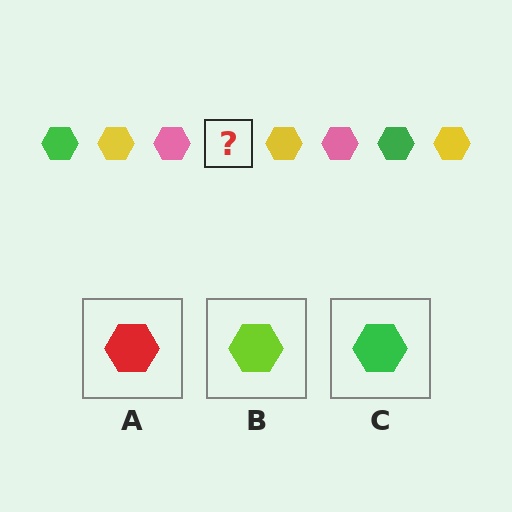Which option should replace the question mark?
Option C.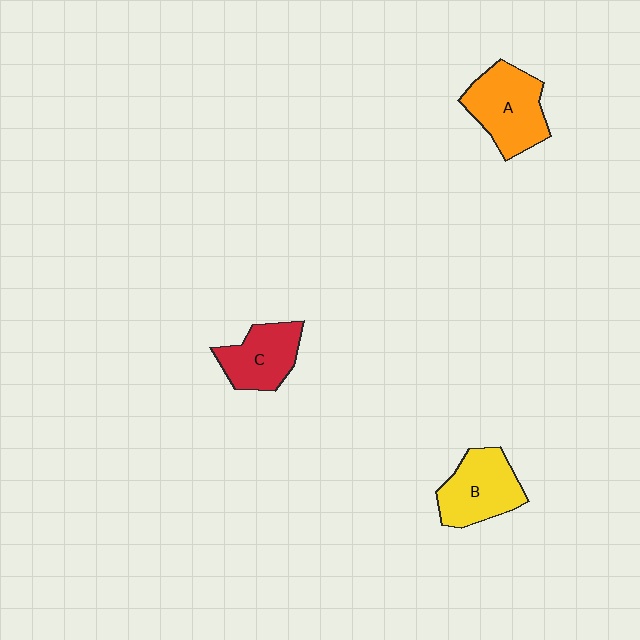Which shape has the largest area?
Shape A (orange).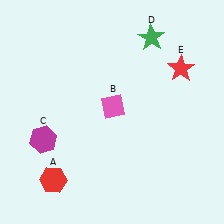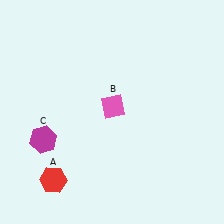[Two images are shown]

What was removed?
The green star (D), the red star (E) were removed in Image 2.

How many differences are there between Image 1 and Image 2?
There are 2 differences between the two images.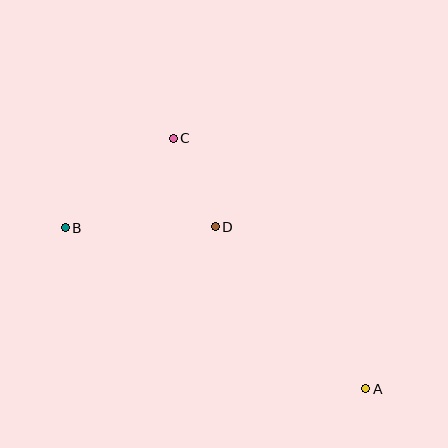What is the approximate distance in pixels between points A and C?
The distance between A and C is approximately 316 pixels.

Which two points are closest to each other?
Points C and D are closest to each other.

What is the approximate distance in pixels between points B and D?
The distance between B and D is approximately 150 pixels.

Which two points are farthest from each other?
Points A and B are farthest from each other.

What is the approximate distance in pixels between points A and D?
The distance between A and D is approximately 221 pixels.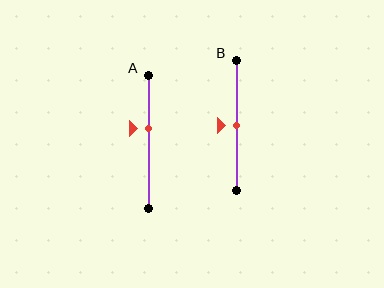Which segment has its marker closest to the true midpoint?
Segment B has its marker closest to the true midpoint.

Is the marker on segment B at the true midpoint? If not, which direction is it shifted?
Yes, the marker on segment B is at the true midpoint.